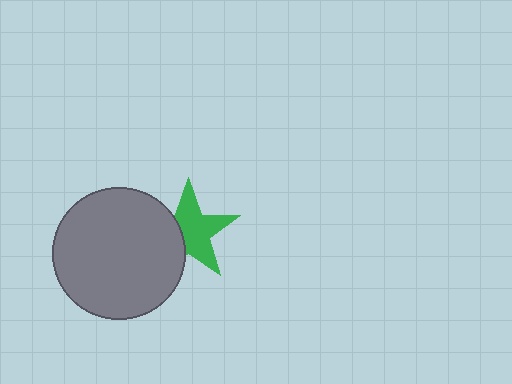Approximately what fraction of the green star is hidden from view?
Roughly 36% of the green star is hidden behind the gray circle.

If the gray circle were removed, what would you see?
You would see the complete green star.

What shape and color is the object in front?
The object in front is a gray circle.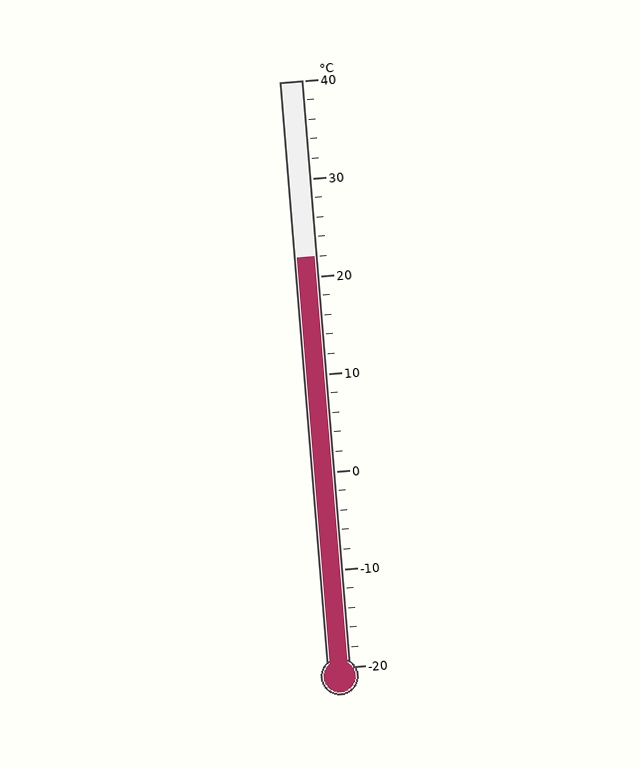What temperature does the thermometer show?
The thermometer shows approximately 22°C.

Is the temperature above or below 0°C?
The temperature is above 0°C.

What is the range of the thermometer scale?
The thermometer scale ranges from -20°C to 40°C.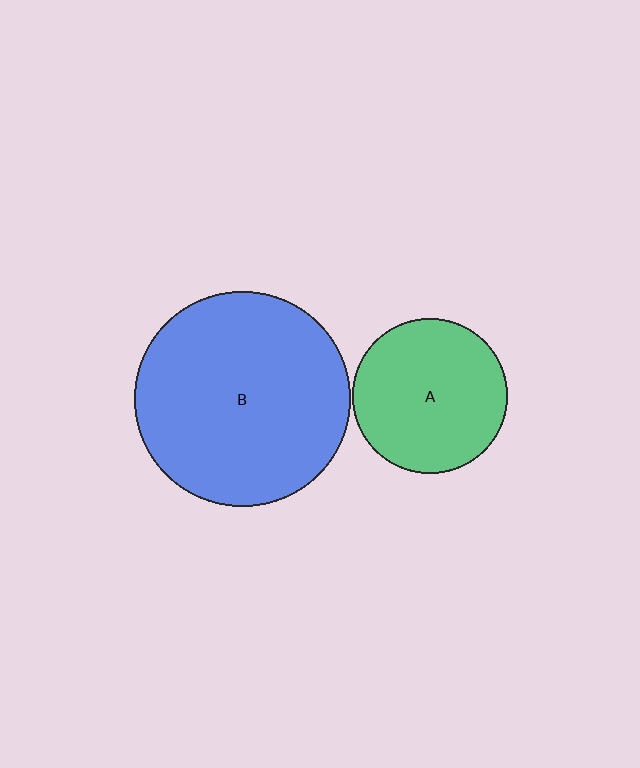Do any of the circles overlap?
No, none of the circles overlap.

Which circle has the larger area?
Circle B (blue).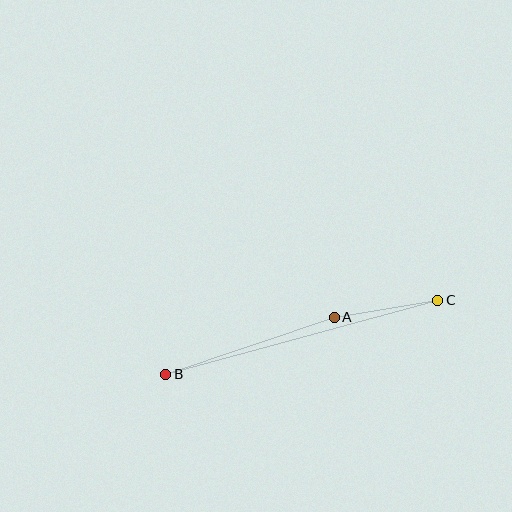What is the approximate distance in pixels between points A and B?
The distance between A and B is approximately 178 pixels.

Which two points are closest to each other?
Points A and C are closest to each other.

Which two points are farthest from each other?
Points B and C are farthest from each other.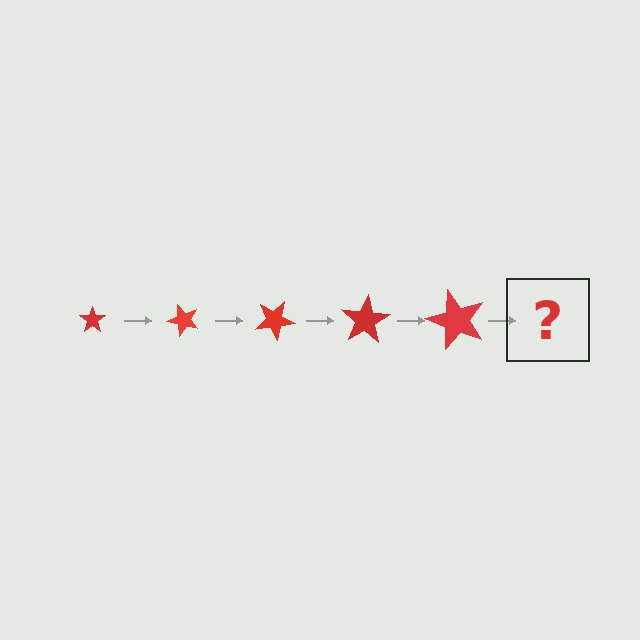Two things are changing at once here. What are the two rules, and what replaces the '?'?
The two rules are that the star grows larger each step and it rotates 50 degrees each step. The '?' should be a star, larger than the previous one and rotated 250 degrees from the start.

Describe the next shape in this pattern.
It should be a star, larger than the previous one and rotated 250 degrees from the start.